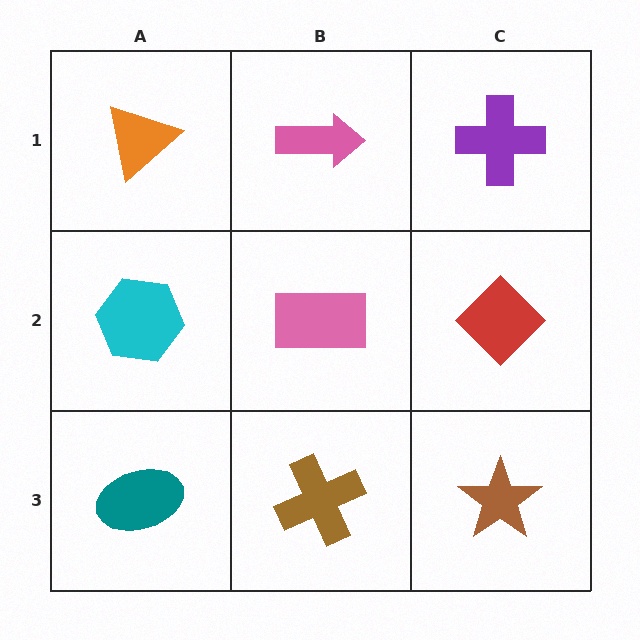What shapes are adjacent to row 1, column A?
A cyan hexagon (row 2, column A), a pink arrow (row 1, column B).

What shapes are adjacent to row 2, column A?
An orange triangle (row 1, column A), a teal ellipse (row 3, column A), a pink rectangle (row 2, column B).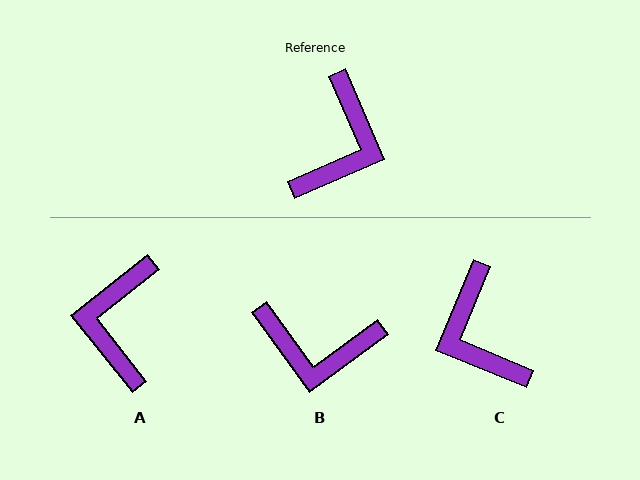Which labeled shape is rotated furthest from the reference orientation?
A, about 165 degrees away.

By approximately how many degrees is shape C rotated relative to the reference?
Approximately 136 degrees clockwise.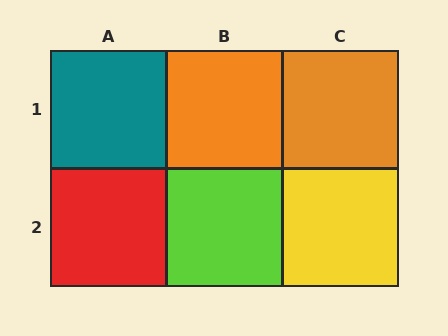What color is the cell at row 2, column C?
Yellow.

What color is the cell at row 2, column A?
Red.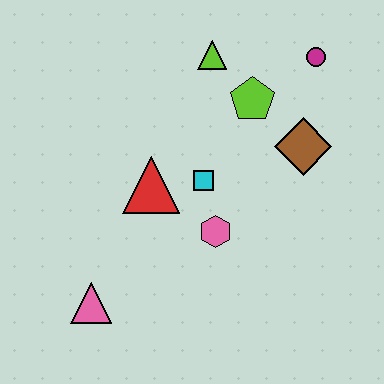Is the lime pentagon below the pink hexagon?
No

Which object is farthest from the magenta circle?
The pink triangle is farthest from the magenta circle.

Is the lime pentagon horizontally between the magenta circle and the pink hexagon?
Yes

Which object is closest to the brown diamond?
The lime pentagon is closest to the brown diamond.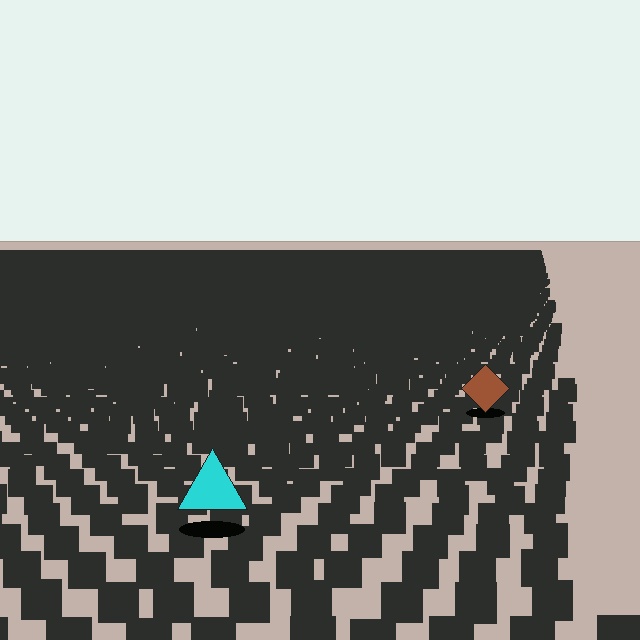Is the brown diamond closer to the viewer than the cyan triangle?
No. The cyan triangle is closer — you can tell from the texture gradient: the ground texture is coarser near it.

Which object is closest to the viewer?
The cyan triangle is closest. The texture marks near it are larger and more spread out.